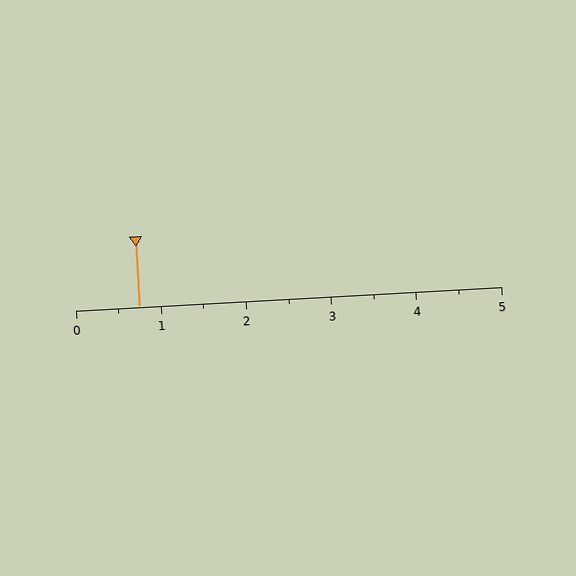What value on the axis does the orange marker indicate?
The marker indicates approximately 0.8.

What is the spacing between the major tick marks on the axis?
The major ticks are spaced 1 apart.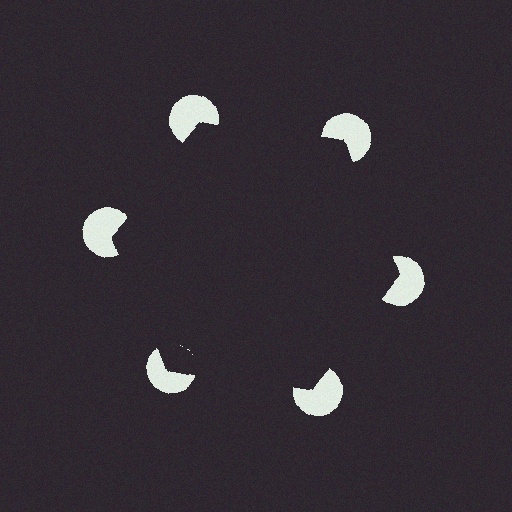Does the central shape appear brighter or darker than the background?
It typically appears slightly darker than the background, even though no actual brightness change is drawn.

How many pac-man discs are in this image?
There are 6 — one at each vertex of the illusory hexagon.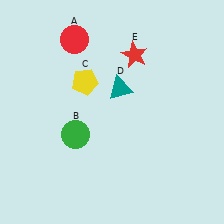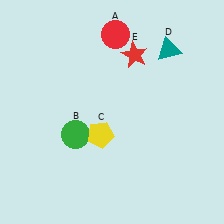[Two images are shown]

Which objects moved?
The objects that moved are: the red circle (A), the yellow pentagon (C), the teal triangle (D).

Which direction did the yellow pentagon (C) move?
The yellow pentagon (C) moved down.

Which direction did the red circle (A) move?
The red circle (A) moved right.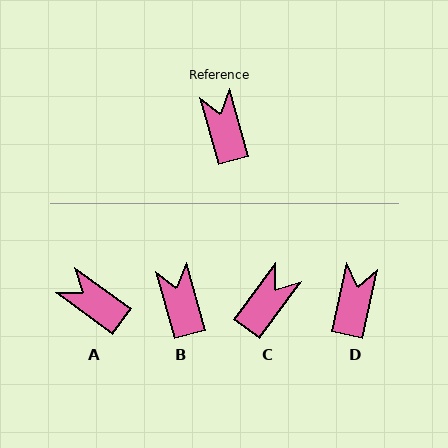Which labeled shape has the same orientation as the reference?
B.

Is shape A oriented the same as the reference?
No, it is off by about 38 degrees.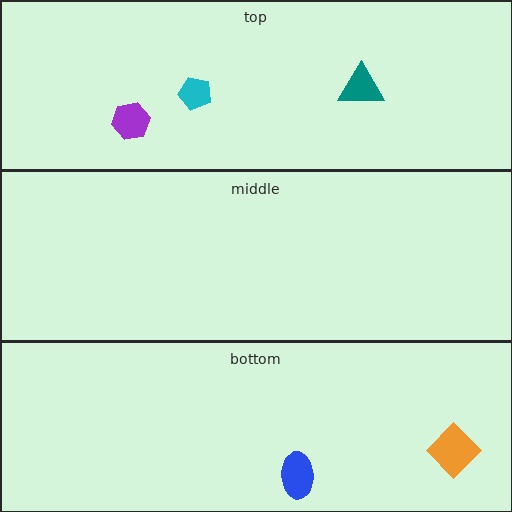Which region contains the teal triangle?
The top region.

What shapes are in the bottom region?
The blue ellipse, the orange diamond.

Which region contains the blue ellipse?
The bottom region.